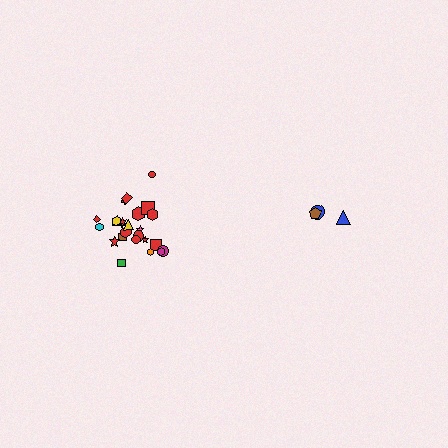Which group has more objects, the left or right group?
The left group.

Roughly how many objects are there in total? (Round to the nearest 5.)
Roughly 30 objects in total.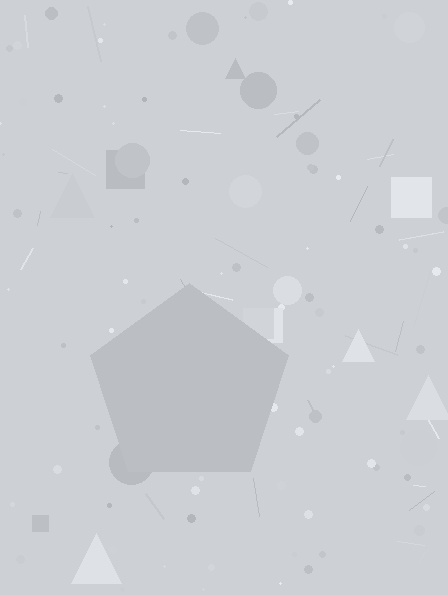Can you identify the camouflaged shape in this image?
The camouflaged shape is a pentagon.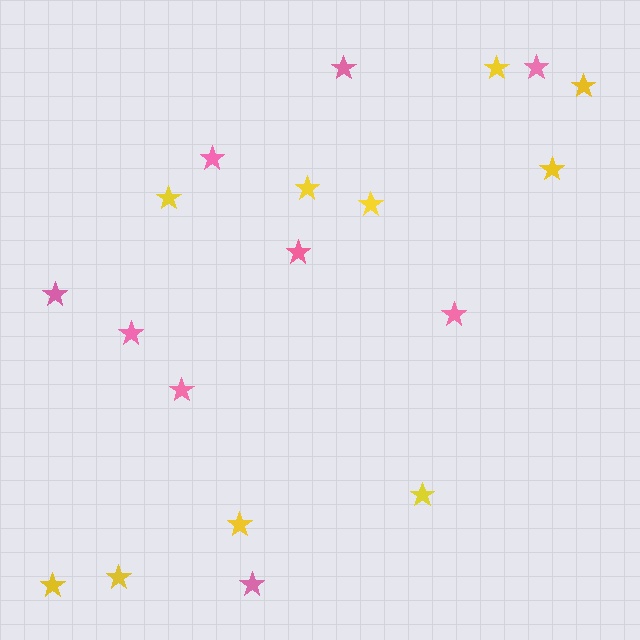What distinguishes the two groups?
There are 2 groups: one group of pink stars (9) and one group of yellow stars (10).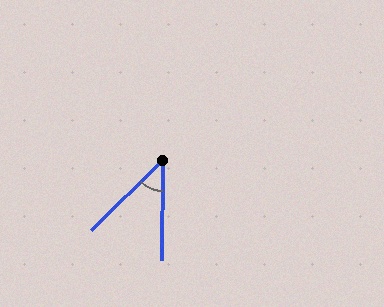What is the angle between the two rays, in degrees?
Approximately 44 degrees.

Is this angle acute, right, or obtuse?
It is acute.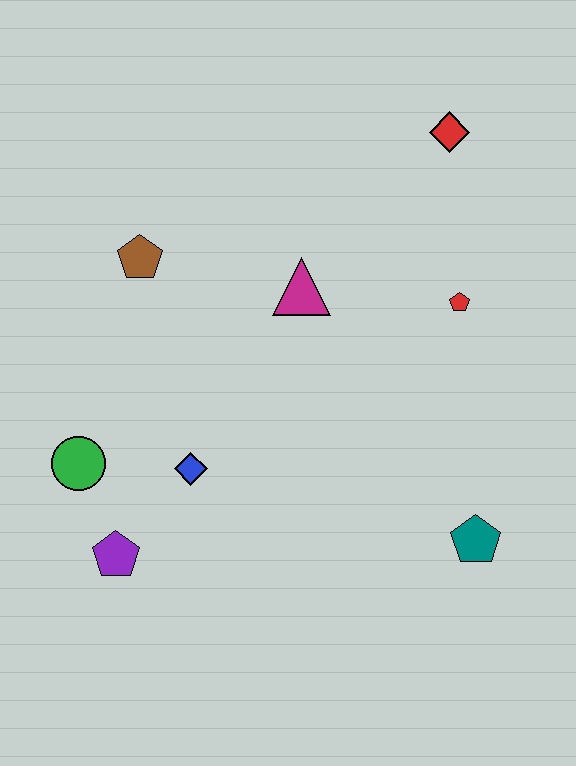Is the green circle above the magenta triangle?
No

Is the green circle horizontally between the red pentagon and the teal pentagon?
No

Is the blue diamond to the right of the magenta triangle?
No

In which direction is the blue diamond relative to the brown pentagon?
The blue diamond is below the brown pentagon.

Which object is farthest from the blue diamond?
The red diamond is farthest from the blue diamond.